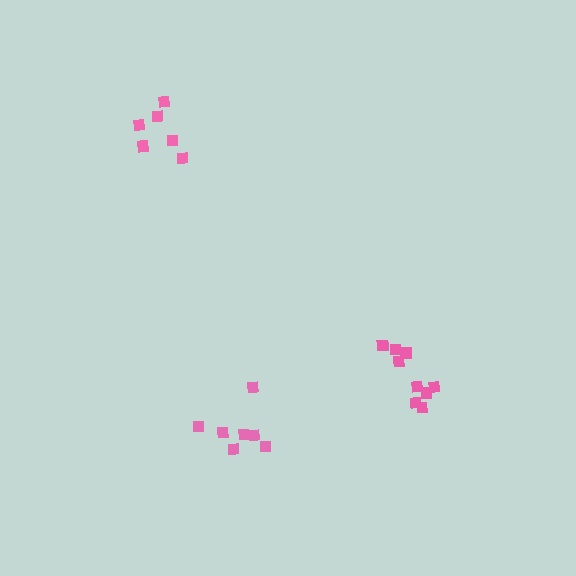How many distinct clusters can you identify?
There are 3 distinct clusters.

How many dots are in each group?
Group 1: 7 dots, Group 2: 6 dots, Group 3: 9 dots (22 total).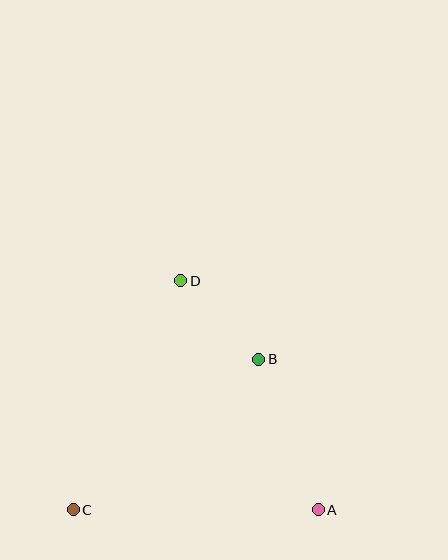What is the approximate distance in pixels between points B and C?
The distance between B and C is approximately 239 pixels.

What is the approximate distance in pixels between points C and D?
The distance between C and D is approximately 253 pixels.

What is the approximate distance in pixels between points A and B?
The distance between A and B is approximately 162 pixels.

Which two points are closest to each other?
Points B and D are closest to each other.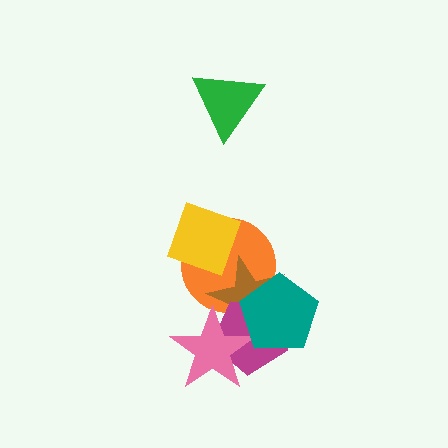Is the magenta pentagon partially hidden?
Yes, it is partially covered by another shape.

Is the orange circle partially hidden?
Yes, it is partially covered by another shape.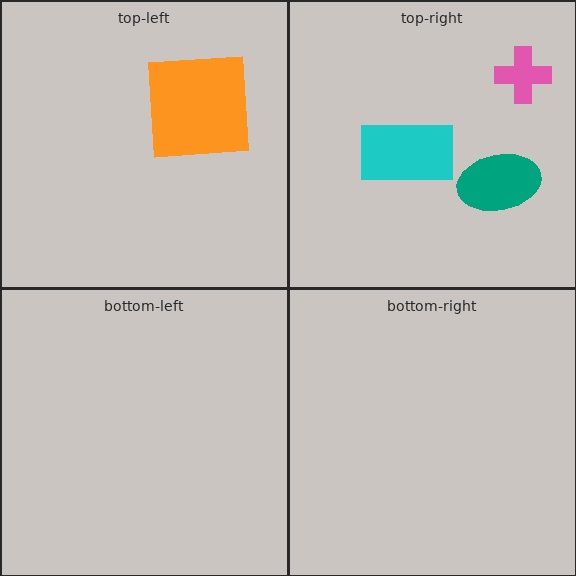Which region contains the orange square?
The top-left region.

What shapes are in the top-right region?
The cyan rectangle, the teal ellipse, the pink cross.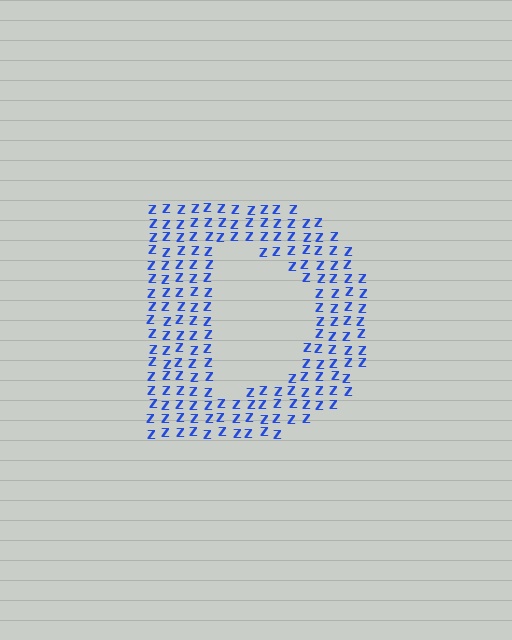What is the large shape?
The large shape is the letter D.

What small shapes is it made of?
It is made of small letter Z's.